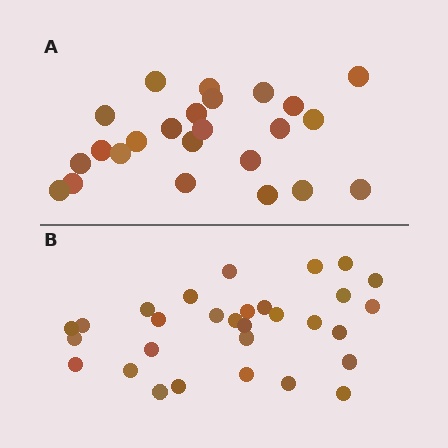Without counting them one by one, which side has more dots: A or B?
Region B (the bottom region) has more dots.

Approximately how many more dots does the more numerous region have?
Region B has about 6 more dots than region A.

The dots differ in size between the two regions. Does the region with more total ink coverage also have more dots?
No. Region A has more total ink coverage because its dots are larger, but region B actually contains more individual dots. Total area can be misleading — the number of items is what matters here.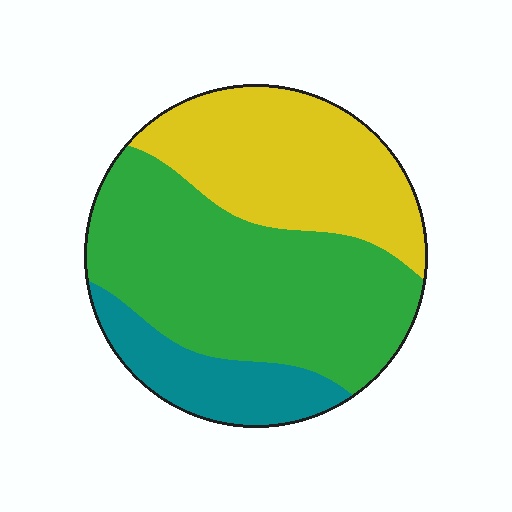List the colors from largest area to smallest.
From largest to smallest: green, yellow, teal.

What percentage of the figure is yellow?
Yellow covers around 35% of the figure.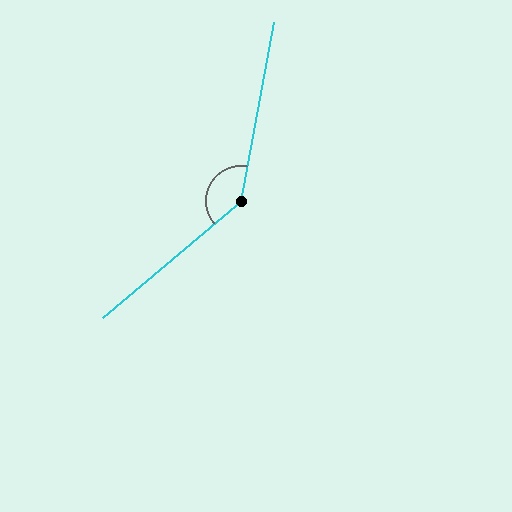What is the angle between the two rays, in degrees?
Approximately 141 degrees.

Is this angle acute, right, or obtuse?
It is obtuse.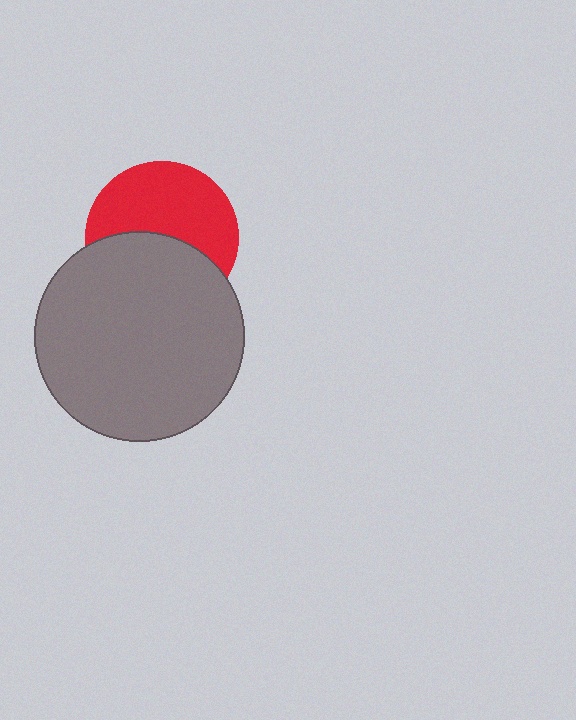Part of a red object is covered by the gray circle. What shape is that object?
It is a circle.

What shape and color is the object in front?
The object in front is a gray circle.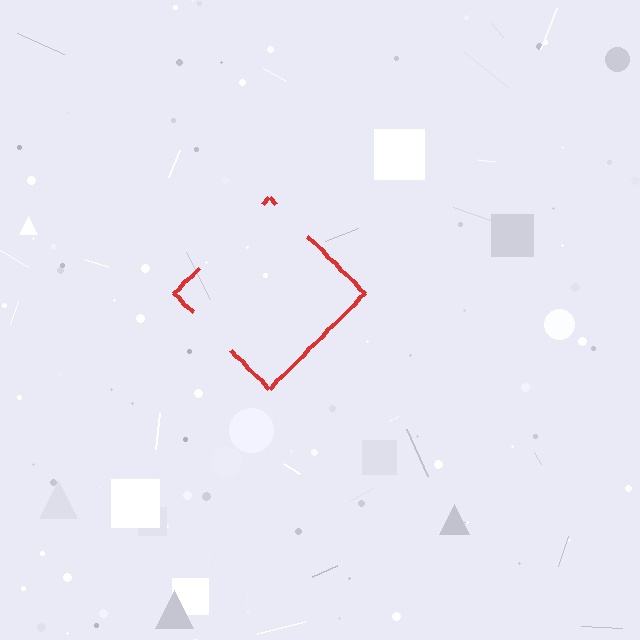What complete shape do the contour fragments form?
The contour fragments form a diamond.